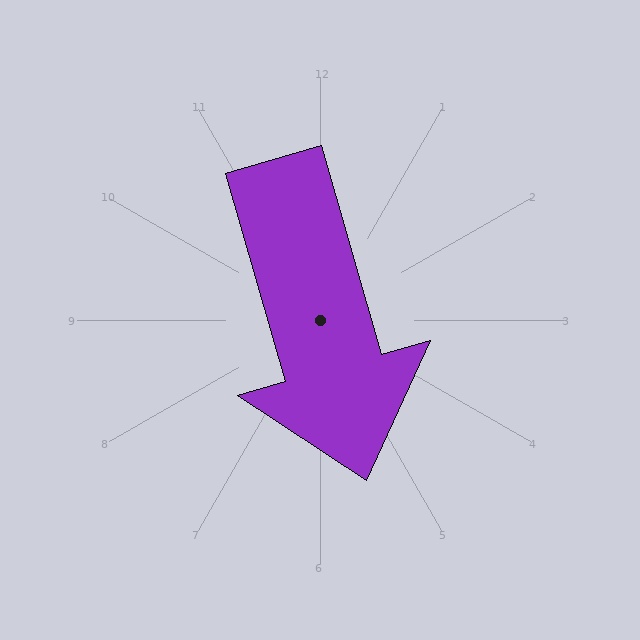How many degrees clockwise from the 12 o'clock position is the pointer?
Approximately 164 degrees.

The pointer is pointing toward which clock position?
Roughly 5 o'clock.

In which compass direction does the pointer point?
South.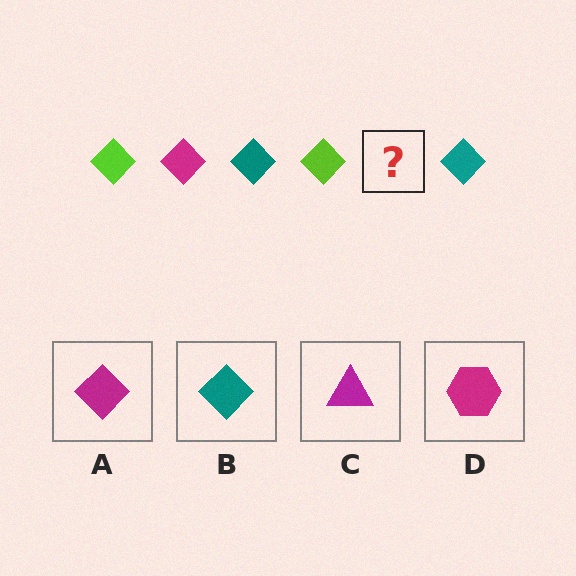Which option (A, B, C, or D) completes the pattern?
A.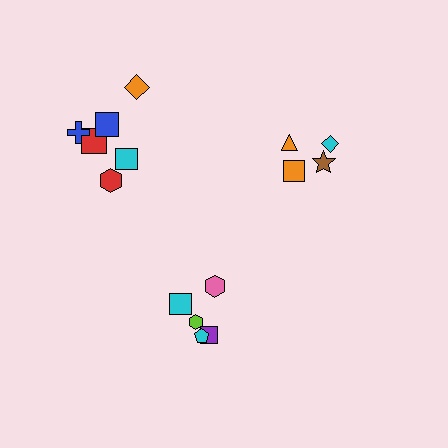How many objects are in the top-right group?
There are 4 objects.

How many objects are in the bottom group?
There are 5 objects.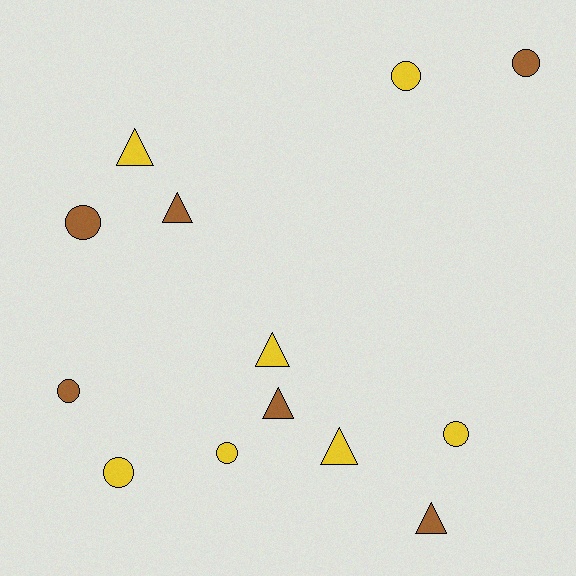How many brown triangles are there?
There are 3 brown triangles.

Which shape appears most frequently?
Circle, with 7 objects.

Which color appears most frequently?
Yellow, with 7 objects.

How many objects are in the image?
There are 13 objects.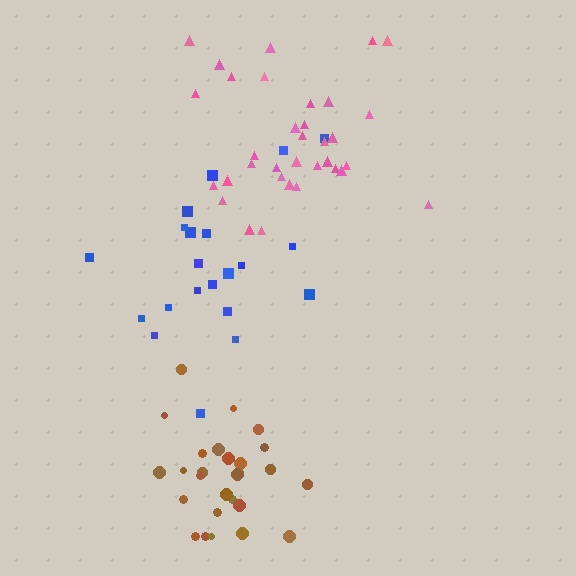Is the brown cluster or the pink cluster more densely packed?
Brown.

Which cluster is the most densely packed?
Brown.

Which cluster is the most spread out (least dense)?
Blue.